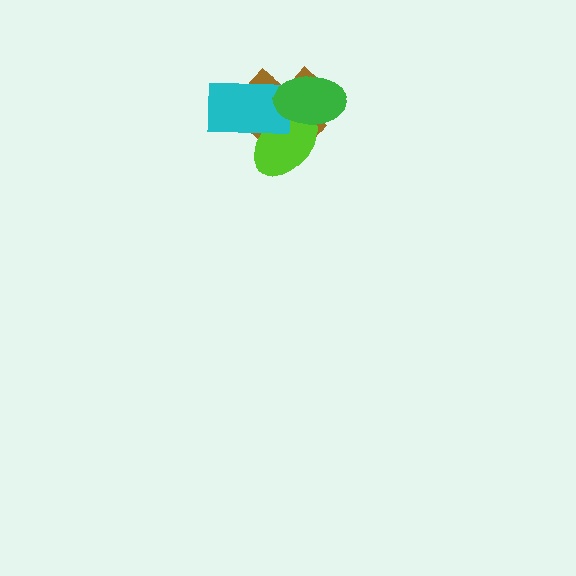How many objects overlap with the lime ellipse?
3 objects overlap with the lime ellipse.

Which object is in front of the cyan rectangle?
The green ellipse is in front of the cyan rectangle.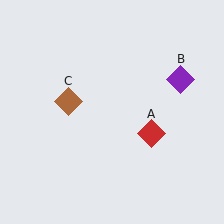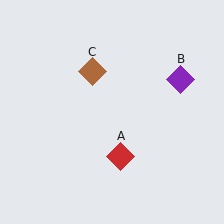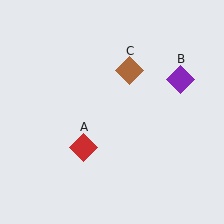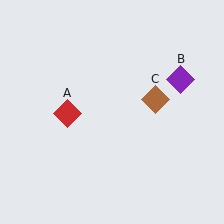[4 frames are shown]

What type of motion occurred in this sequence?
The red diamond (object A), brown diamond (object C) rotated clockwise around the center of the scene.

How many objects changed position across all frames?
2 objects changed position: red diamond (object A), brown diamond (object C).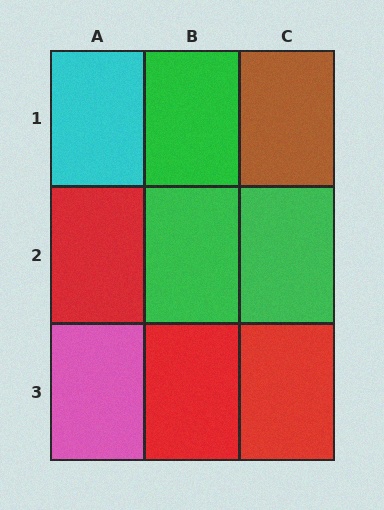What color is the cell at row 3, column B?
Red.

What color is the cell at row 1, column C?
Brown.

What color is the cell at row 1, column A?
Cyan.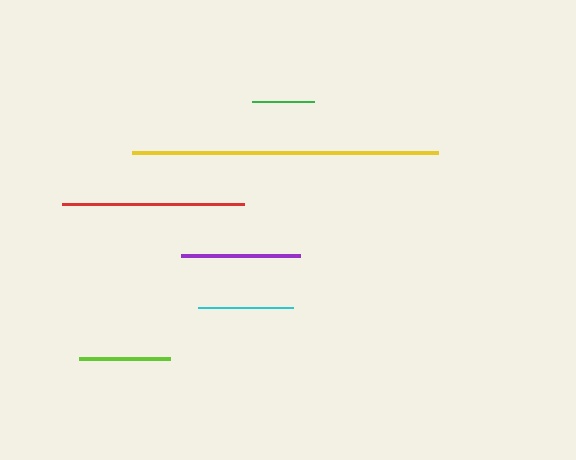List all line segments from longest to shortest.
From longest to shortest: yellow, red, purple, cyan, lime, green.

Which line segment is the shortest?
The green line is the shortest at approximately 62 pixels.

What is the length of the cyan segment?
The cyan segment is approximately 95 pixels long.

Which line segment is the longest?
The yellow line is the longest at approximately 305 pixels.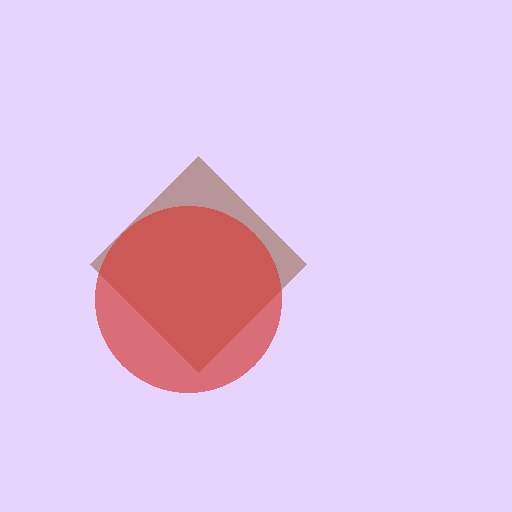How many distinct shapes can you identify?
There are 2 distinct shapes: a brown diamond, a red circle.